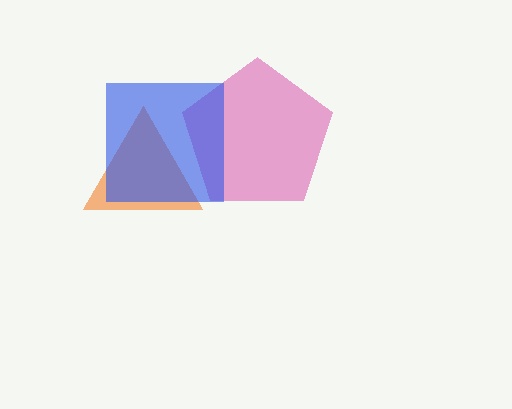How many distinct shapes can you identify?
There are 3 distinct shapes: a magenta pentagon, an orange triangle, a blue square.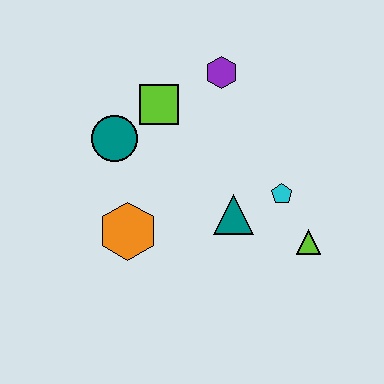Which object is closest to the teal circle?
The lime square is closest to the teal circle.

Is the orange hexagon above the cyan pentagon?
No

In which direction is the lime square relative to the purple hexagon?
The lime square is to the left of the purple hexagon.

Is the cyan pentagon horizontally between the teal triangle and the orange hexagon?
No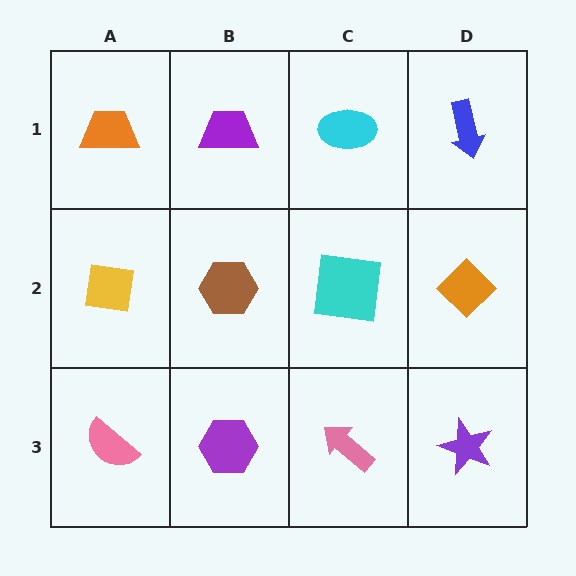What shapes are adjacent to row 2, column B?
A purple trapezoid (row 1, column B), a purple hexagon (row 3, column B), a yellow square (row 2, column A), a cyan square (row 2, column C).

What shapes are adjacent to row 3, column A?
A yellow square (row 2, column A), a purple hexagon (row 3, column B).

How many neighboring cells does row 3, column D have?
2.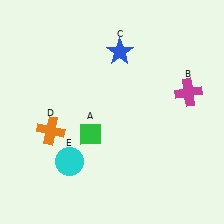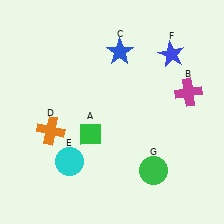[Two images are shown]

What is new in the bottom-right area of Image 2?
A green circle (G) was added in the bottom-right area of Image 2.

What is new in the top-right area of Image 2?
A blue star (F) was added in the top-right area of Image 2.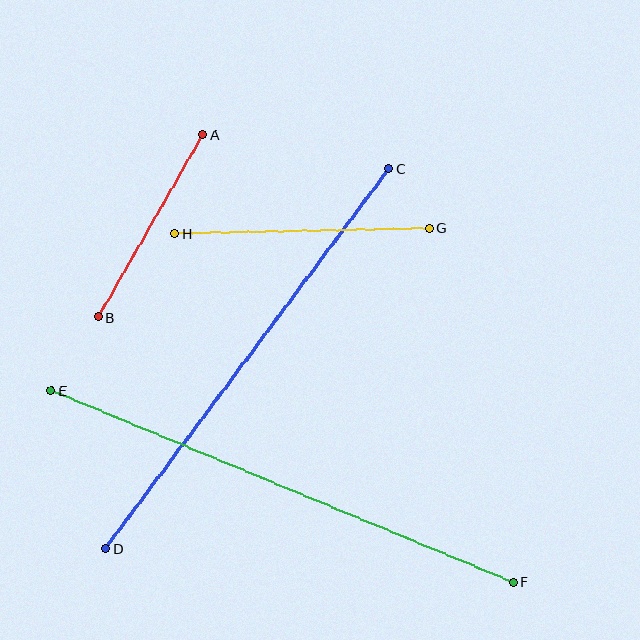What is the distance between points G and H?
The distance is approximately 255 pixels.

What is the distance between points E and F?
The distance is approximately 500 pixels.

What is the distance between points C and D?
The distance is approximately 474 pixels.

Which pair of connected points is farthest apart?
Points E and F are farthest apart.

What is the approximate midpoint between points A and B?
The midpoint is at approximately (151, 226) pixels.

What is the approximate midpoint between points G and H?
The midpoint is at approximately (302, 231) pixels.